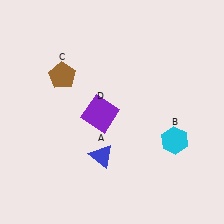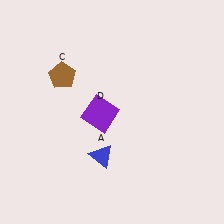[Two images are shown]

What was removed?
The cyan hexagon (B) was removed in Image 2.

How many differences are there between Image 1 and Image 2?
There is 1 difference between the two images.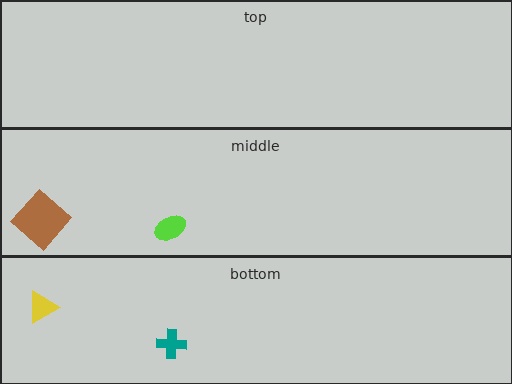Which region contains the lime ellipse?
The middle region.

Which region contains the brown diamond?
The middle region.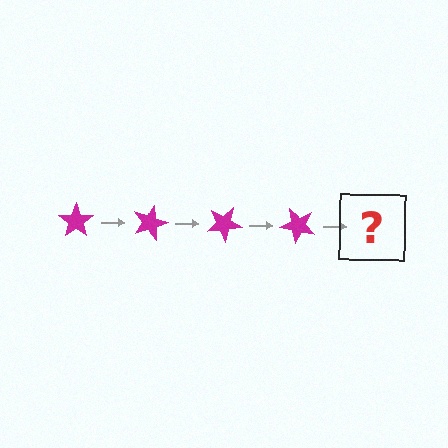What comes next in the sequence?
The next element should be a magenta star rotated 60 degrees.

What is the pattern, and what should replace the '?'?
The pattern is that the star rotates 15 degrees each step. The '?' should be a magenta star rotated 60 degrees.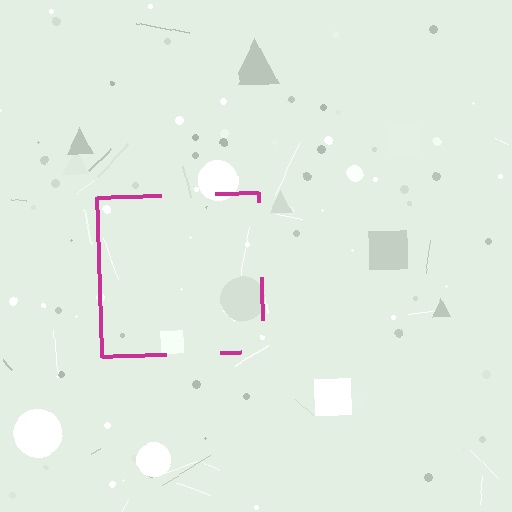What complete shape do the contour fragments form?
The contour fragments form a square.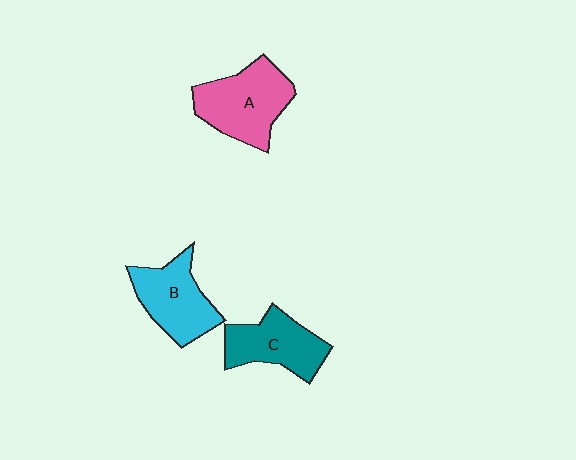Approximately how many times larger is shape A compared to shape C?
Approximately 1.2 times.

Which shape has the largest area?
Shape A (pink).